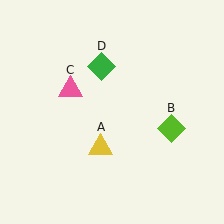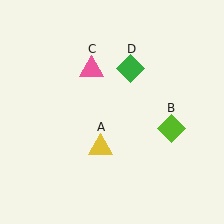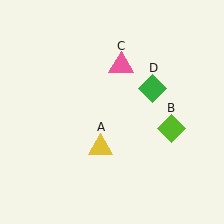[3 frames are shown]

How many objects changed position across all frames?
2 objects changed position: pink triangle (object C), green diamond (object D).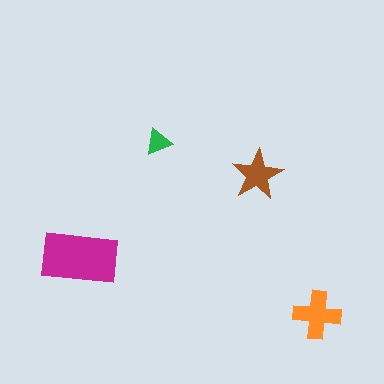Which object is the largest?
The magenta rectangle.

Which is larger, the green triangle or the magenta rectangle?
The magenta rectangle.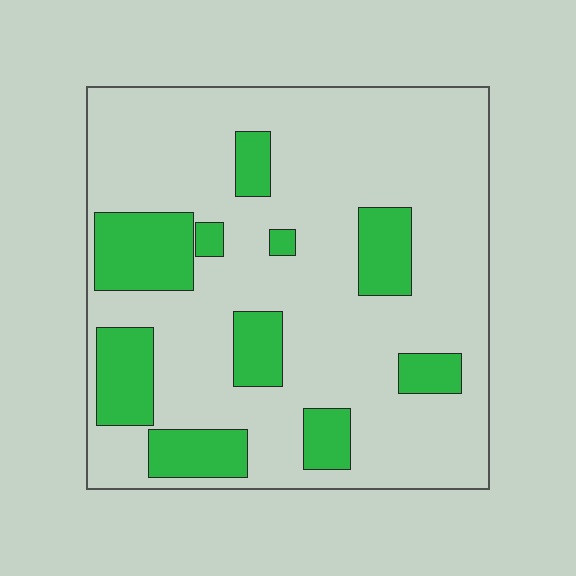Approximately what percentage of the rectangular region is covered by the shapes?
Approximately 25%.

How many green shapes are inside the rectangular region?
10.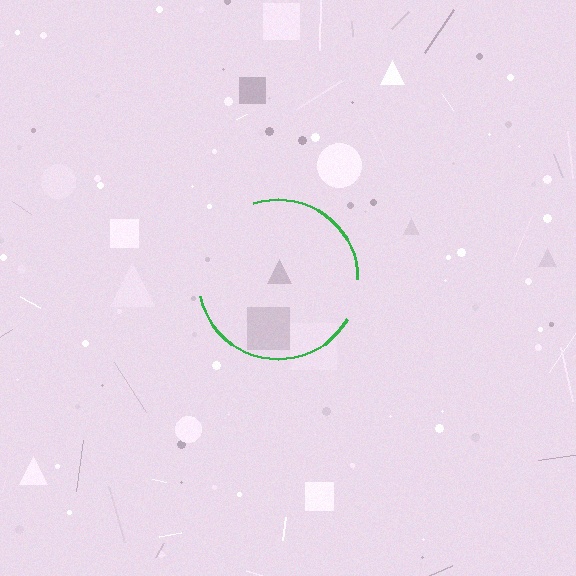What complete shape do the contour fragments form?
The contour fragments form a circle.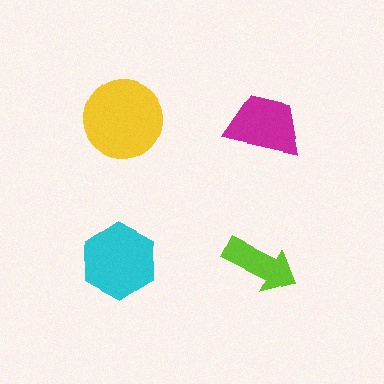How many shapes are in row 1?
2 shapes.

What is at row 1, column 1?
A yellow circle.